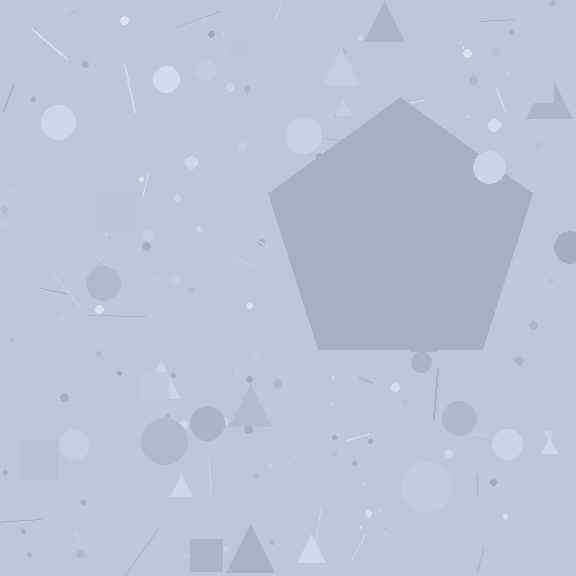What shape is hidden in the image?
A pentagon is hidden in the image.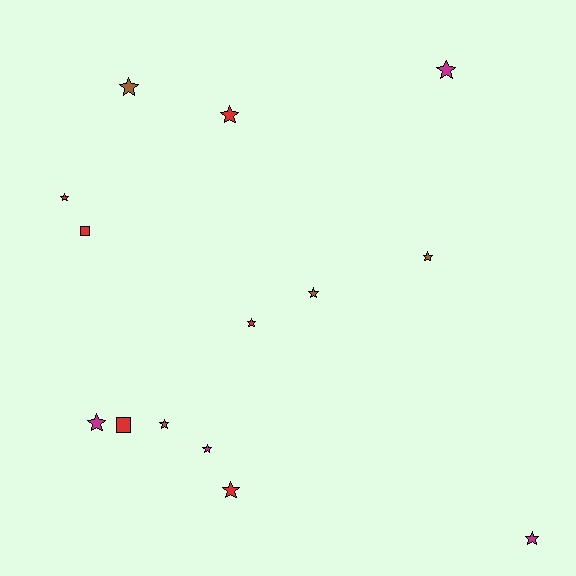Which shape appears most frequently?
Star, with 12 objects.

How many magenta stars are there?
There are 4 magenta stars.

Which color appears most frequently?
Red, with 6 objects.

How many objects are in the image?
There are 14 objects.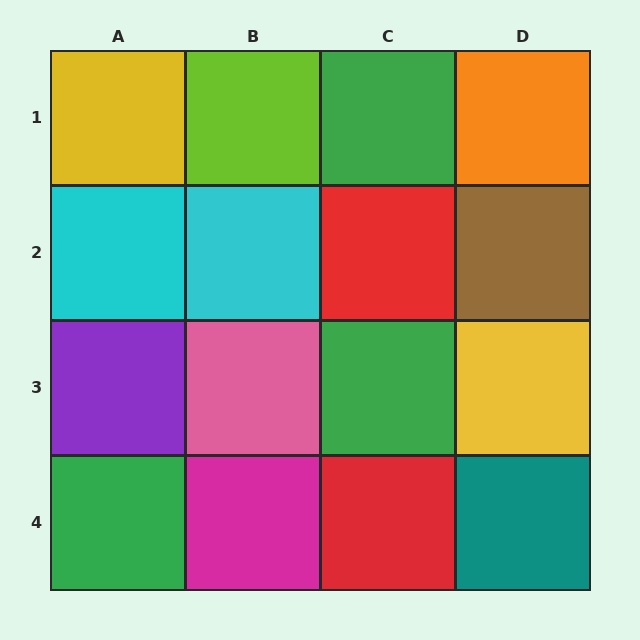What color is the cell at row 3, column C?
Green.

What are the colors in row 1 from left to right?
Yellow, lime, green, orange.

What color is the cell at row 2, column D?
Brown.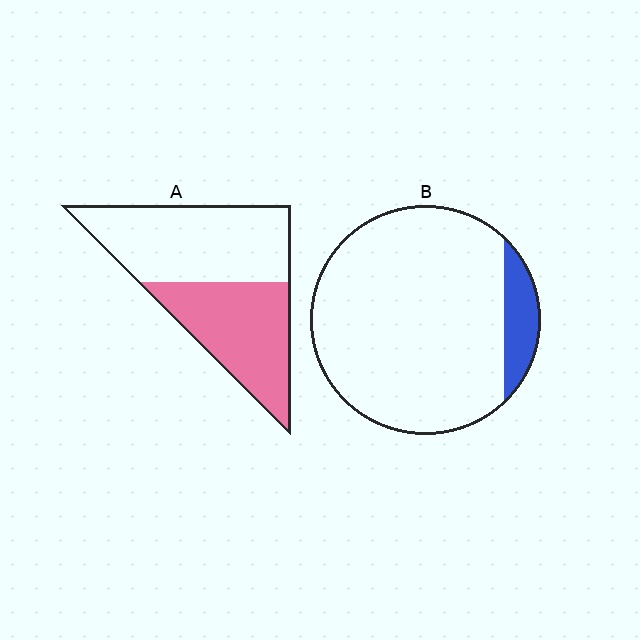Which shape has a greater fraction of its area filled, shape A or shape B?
Shape A.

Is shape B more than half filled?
No.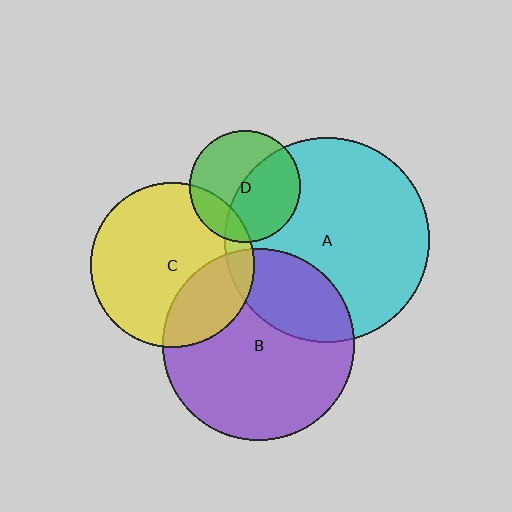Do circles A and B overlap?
Yes.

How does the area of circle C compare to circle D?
Approximately 2.2 times.